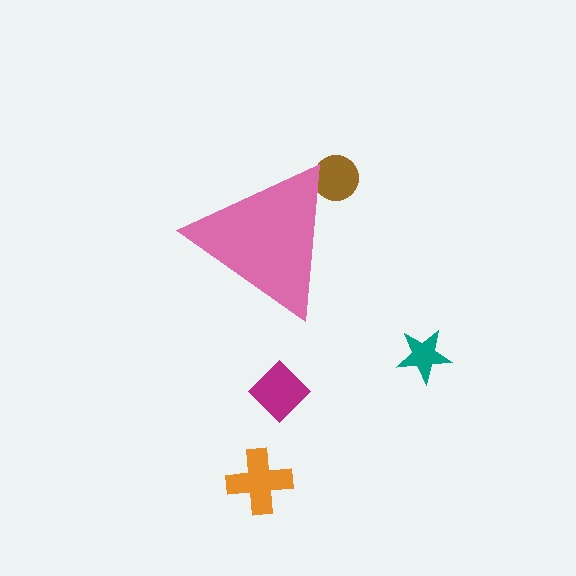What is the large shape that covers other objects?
A pink triangle.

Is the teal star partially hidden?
No, the teal star is fully visible.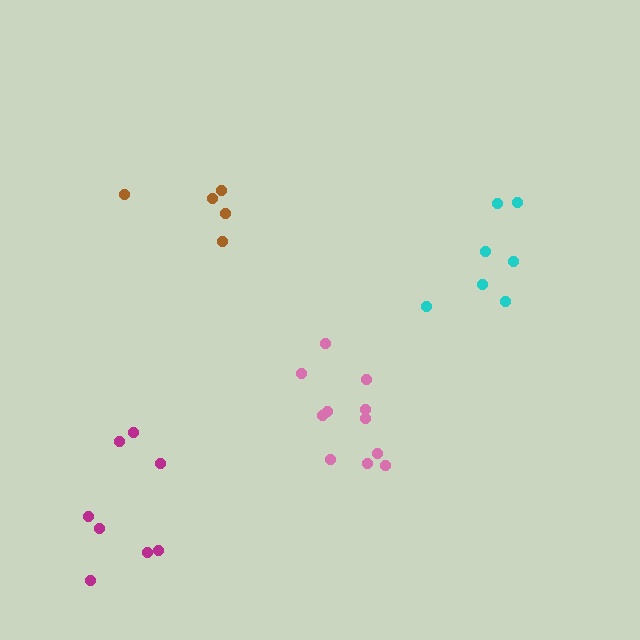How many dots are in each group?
Group 1: 7 dots, Group 2: 5 dots, Group 3: 11 dots, Group 4: 8 dots (31 total).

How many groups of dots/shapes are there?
There are 4 groups.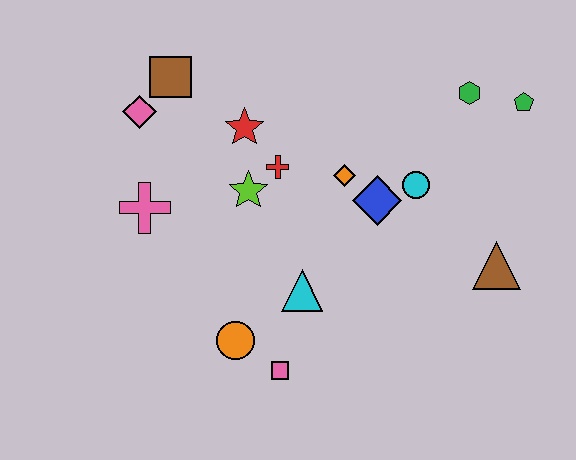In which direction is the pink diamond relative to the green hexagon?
The pink diamond is to the left of the green hexagon.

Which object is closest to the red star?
The red cross is closest to the red star.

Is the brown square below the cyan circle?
No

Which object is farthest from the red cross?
The green pentagon is farthest from the red cross.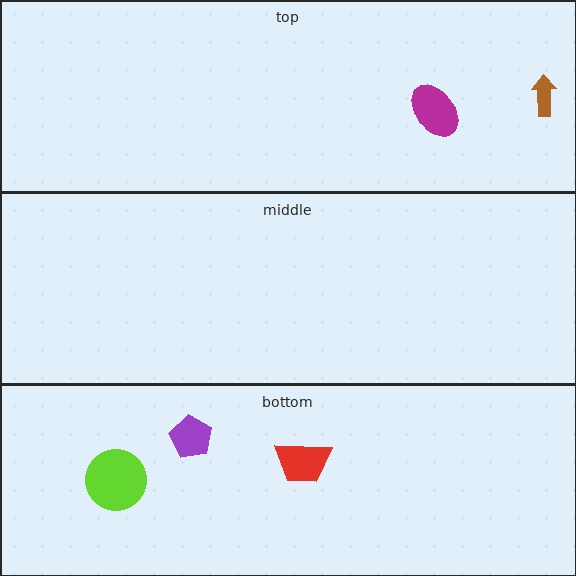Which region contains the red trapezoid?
The bottom region.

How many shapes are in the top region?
2.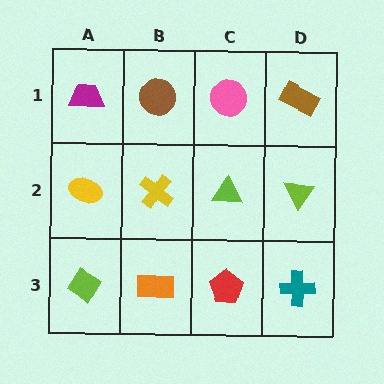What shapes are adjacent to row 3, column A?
A yellow ellipse (row 2, column A), an orange rectangle (row 3, column B).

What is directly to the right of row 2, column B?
A lime triangle.